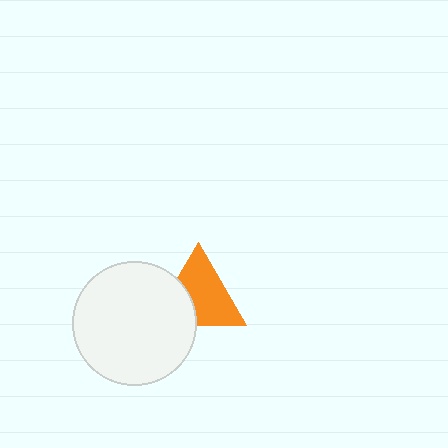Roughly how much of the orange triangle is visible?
Most of it is visible (roughly 67%).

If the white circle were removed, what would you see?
You would see the complete orange triangle.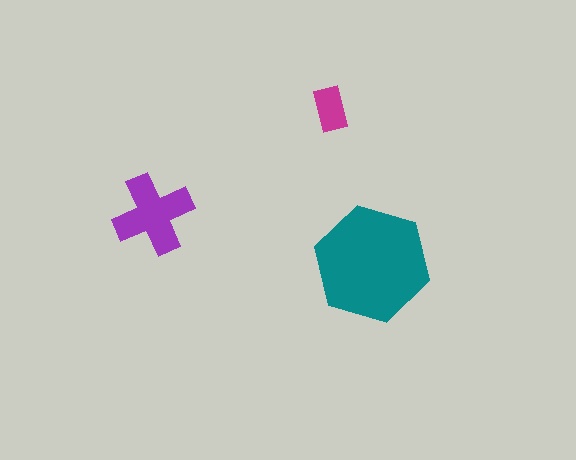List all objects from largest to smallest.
The teal hexagon, the purple cross, the magenta rectangle.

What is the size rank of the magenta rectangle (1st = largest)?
3rd.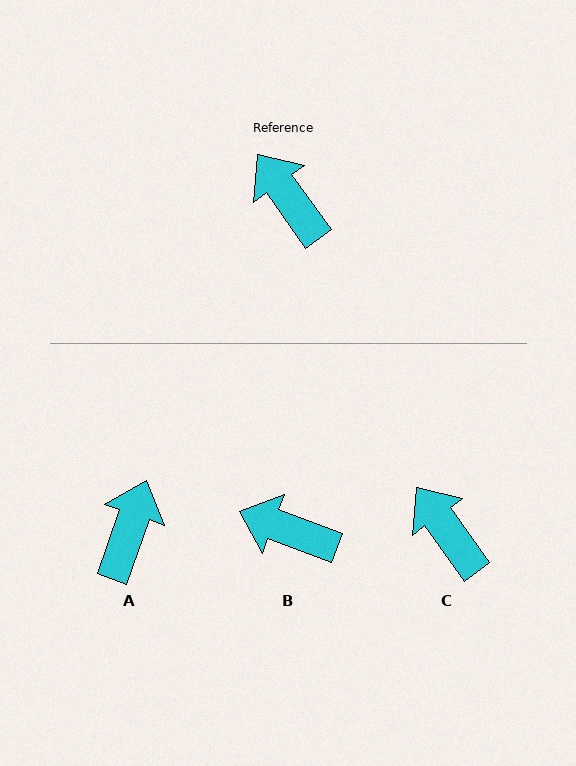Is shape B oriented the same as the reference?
No, it is off by about 34 degrees.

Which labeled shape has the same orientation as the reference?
C.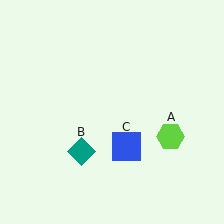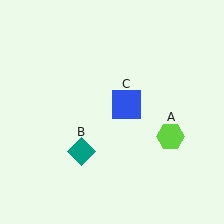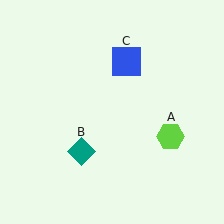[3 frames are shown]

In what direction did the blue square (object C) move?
The blue square (object C) moved up.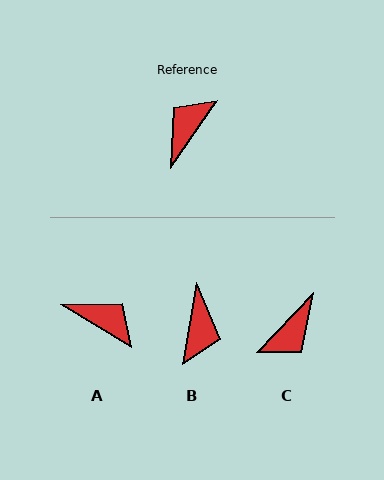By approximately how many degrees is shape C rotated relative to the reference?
Approximately 172 degrees counter-clockwise.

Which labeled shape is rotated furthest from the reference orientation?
C, about 172 degrees away.